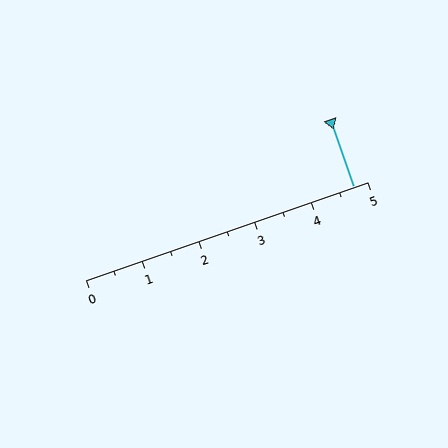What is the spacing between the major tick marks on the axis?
The major ticks are spaced 1 apart.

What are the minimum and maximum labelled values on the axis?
The axis runs from 0 to 5.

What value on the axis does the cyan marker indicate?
The marker indicates approximately 4.8.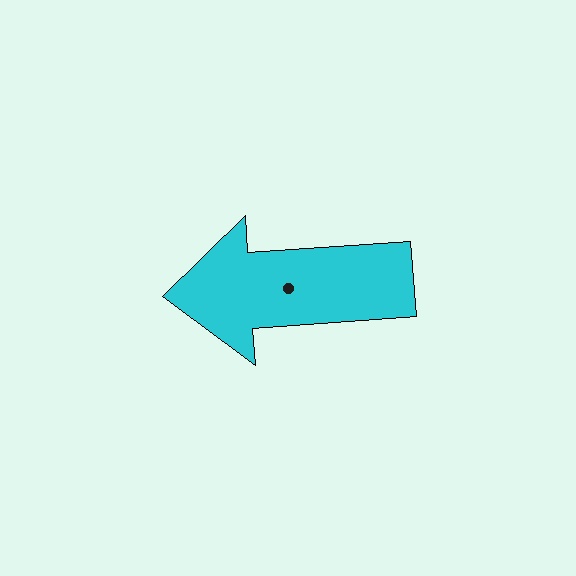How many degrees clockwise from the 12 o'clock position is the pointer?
Approximately 266 degrees.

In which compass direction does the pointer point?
West.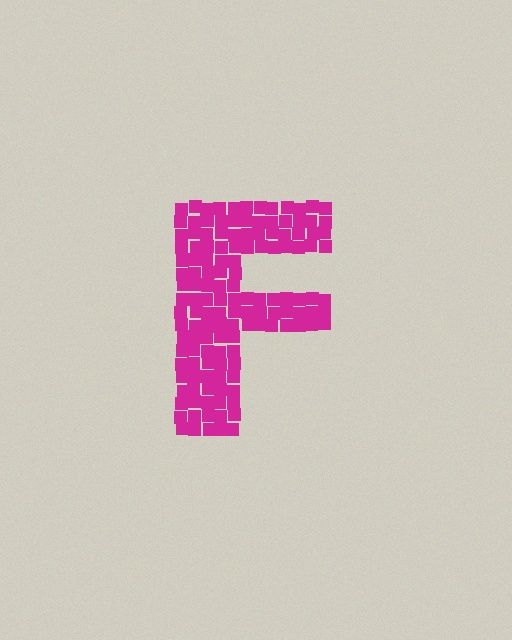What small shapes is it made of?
It is made of small squares.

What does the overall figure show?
The overall figure shows the letter F.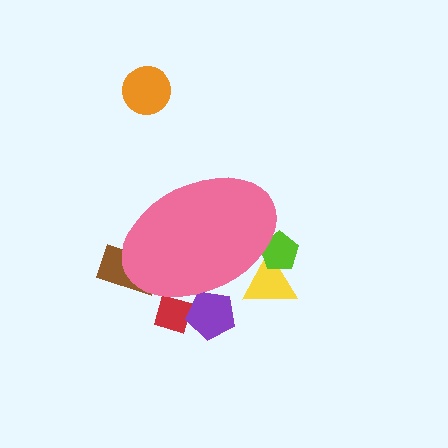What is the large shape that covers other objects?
A pink ellipse.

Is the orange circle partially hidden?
No, the orange circle is fully visible.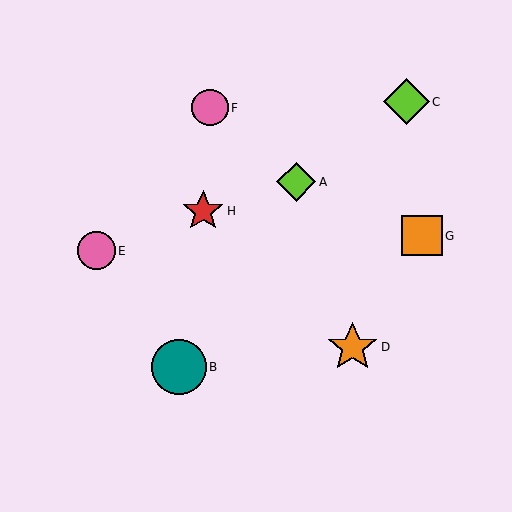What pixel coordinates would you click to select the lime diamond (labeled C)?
Click at (407, 102) to select the lime diamond C.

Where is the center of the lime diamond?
The center of the lime diamond is at (407, 102).